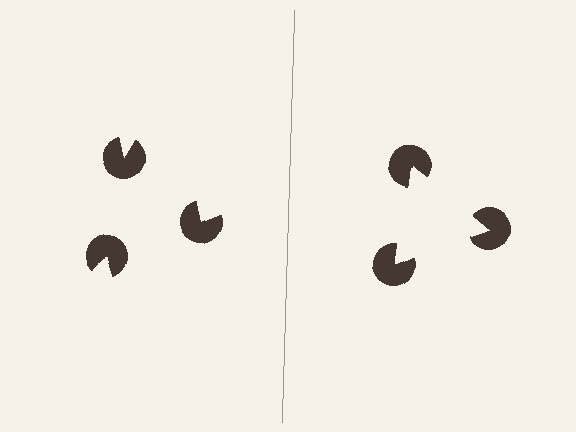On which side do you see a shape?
An illusory triangle appears on the right side. On the left side the wedge cuts are rotated, so no coherent shape forms.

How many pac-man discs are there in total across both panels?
6 — 3 on each side.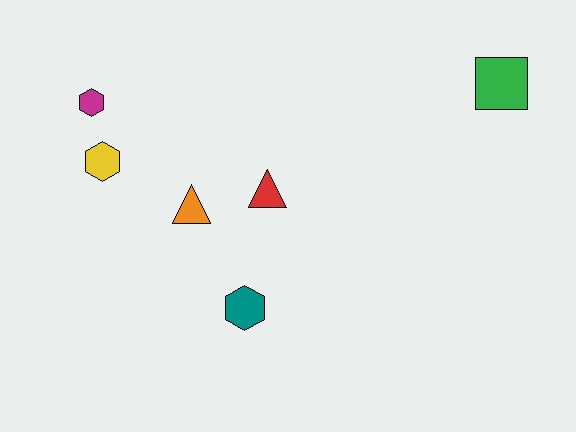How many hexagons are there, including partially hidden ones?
There are 3 hexagons.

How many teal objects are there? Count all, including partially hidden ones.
There is 1 teal object.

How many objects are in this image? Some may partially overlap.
There are 6 objects.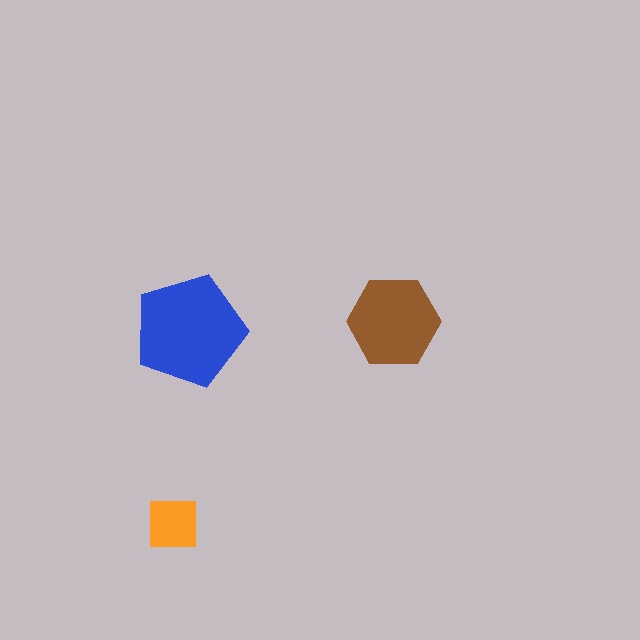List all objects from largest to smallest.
The blue pentagon, the brown hexagon, the orange square.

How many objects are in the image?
There are 3 objects in the image.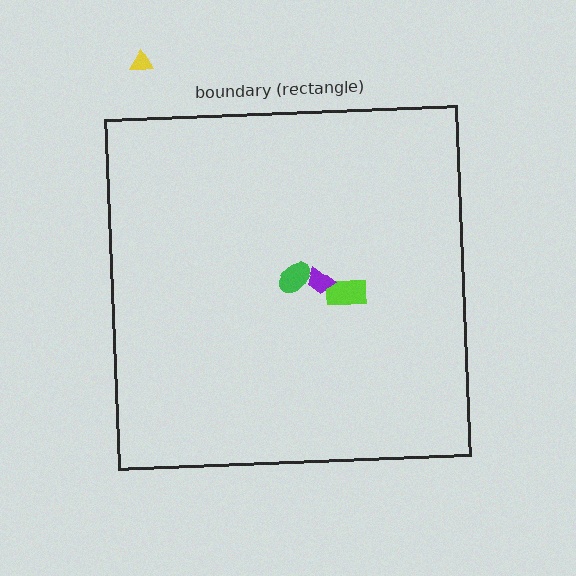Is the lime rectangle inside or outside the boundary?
Inside.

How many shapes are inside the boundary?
3 inside, 1 outside.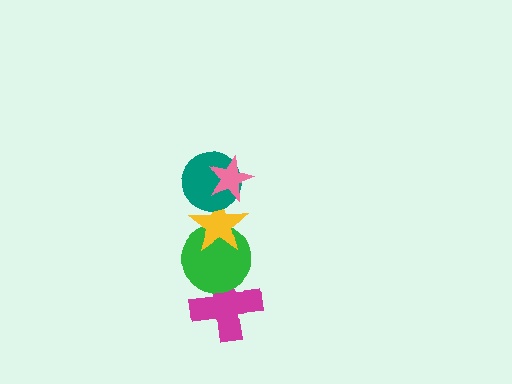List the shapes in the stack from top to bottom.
From top to bottom: the pink star, the teal circle, the yellow star, the green circle, the magenta cross.